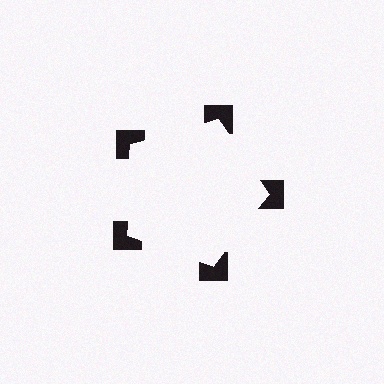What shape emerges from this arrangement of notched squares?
An illusory pentagon — its edges are inferred from the aligned wedge cuts in the notched squares, not physically drawn.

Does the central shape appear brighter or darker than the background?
It typically appears slightly brighter than the background, even though no actual brightness change is drawn.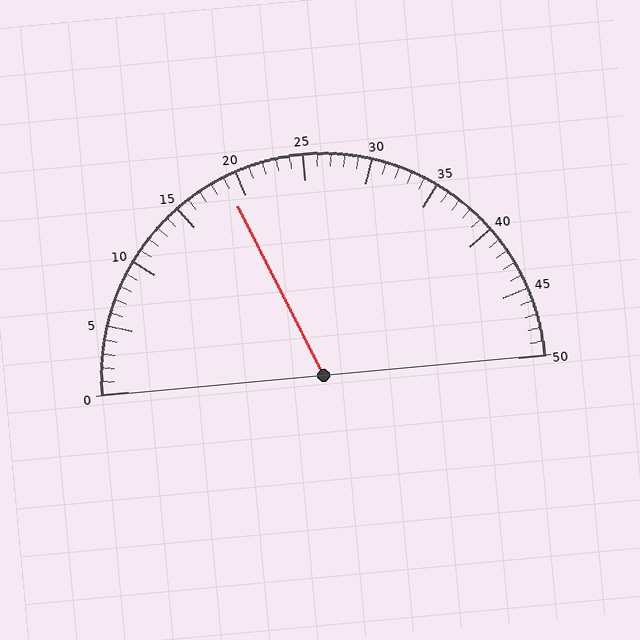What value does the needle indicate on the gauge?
The needle indicates approximately 19.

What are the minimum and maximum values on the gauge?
The gauge ranges from 0 to 50.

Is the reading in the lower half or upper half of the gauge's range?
The reading is in the lower half of the range (0 to 50).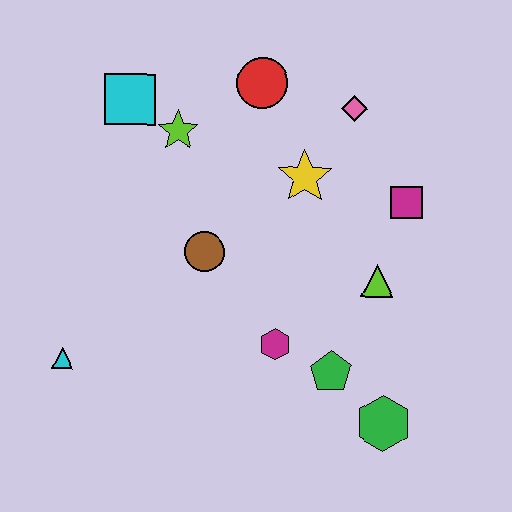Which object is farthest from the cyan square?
The green hexagon is farthest from the cyan square.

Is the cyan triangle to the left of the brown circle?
Yes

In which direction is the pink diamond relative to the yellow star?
The pink diamond is above the yellow star.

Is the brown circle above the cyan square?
No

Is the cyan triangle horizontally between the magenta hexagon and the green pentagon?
No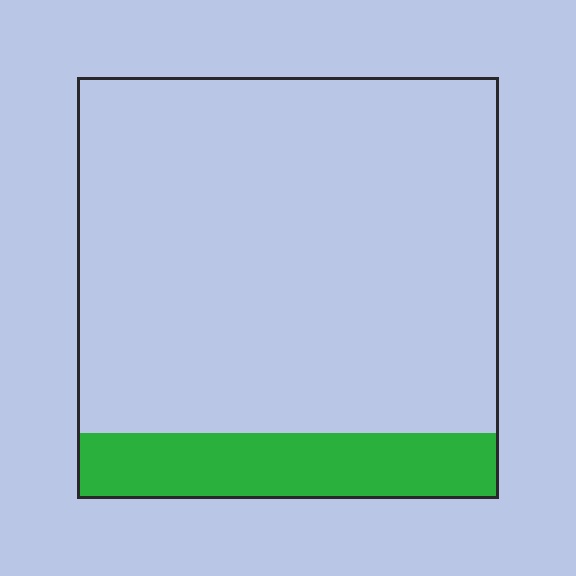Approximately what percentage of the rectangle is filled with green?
Approximately 15%.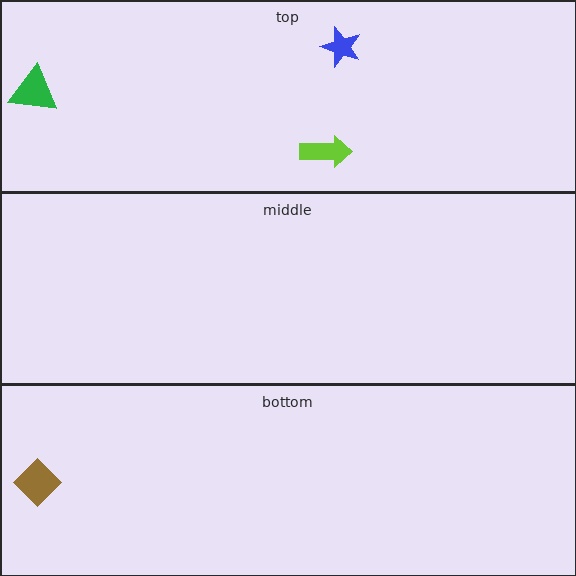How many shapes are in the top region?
3.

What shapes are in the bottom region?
The brown diamond.